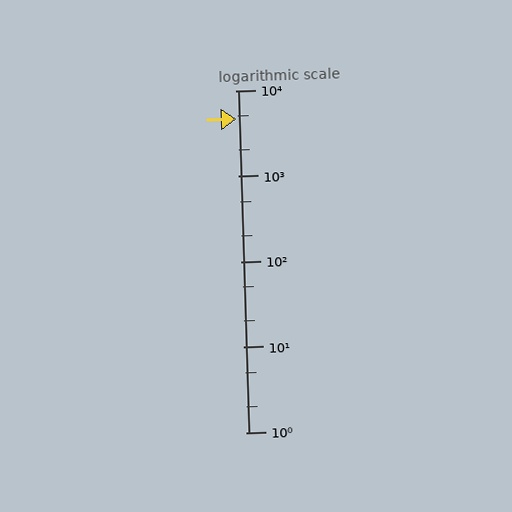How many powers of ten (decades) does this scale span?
The scale spans 4 decades, from 1 to 10000.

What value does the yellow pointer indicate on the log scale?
The pointer indicates approximately 4600.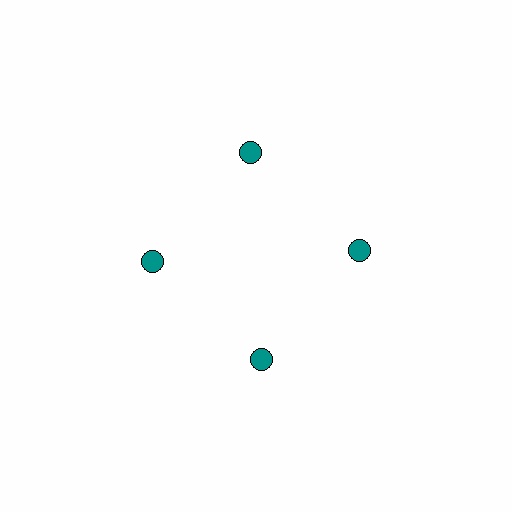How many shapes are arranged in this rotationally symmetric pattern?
There are 4 shapes, arranged in 4 groups of 1.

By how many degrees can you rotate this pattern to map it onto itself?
The pattern maps onto itself every 90 degrees of rotation.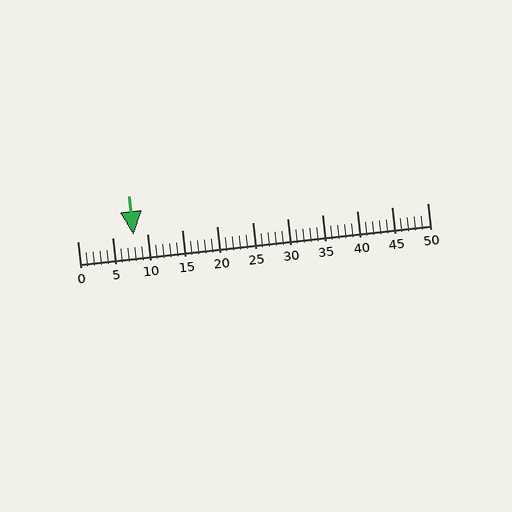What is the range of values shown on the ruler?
The ruler shows values from 0 to 50.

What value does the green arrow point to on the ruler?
The green arrow points to approximately 8.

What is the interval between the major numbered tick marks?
The major tick marks are spaced 5 units apart.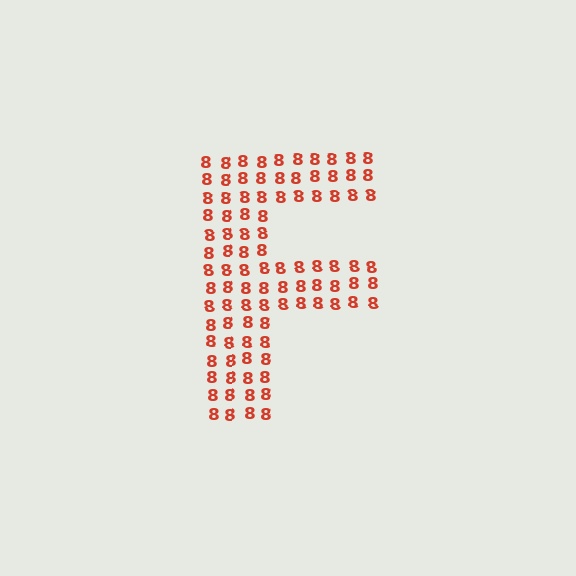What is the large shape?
The large shape is the letter F.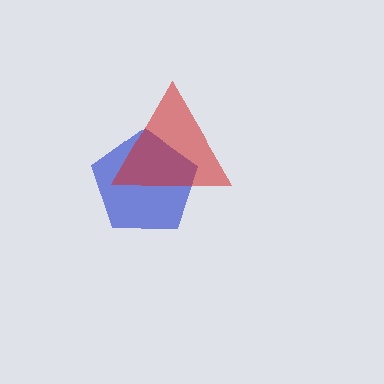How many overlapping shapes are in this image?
There are 2 overlapping shapes in the image.